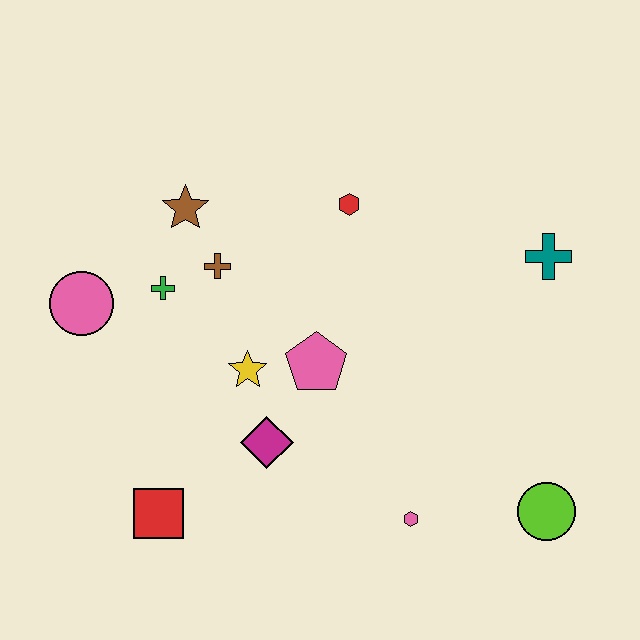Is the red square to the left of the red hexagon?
Yes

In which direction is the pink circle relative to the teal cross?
The pink circle is to the left of the teal cross.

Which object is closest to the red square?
The magenta diamond is closest to the red square.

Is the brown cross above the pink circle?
Yes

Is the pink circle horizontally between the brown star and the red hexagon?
No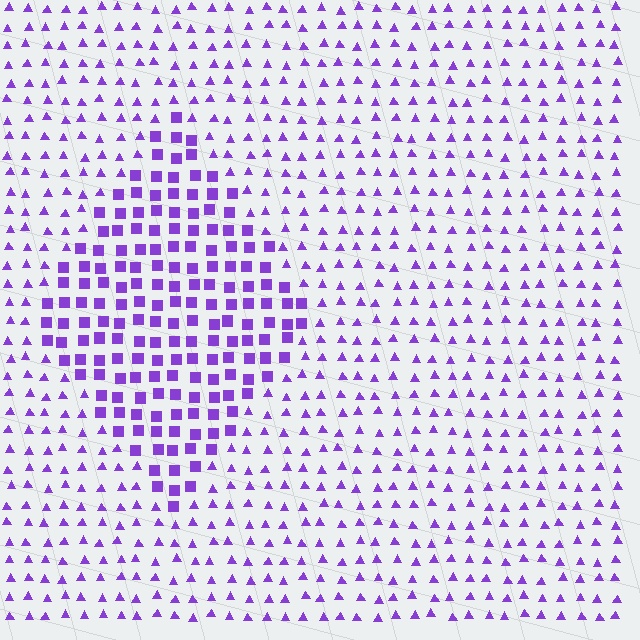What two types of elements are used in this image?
The image uses squares inside the diamond region and triangles outside it.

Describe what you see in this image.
The image is filled with small purple elements arranged in a uniform grid. A diamond-shaped region contains squares, while the surrounding area contains triangles. The boundary is defined purely by the change in element shape.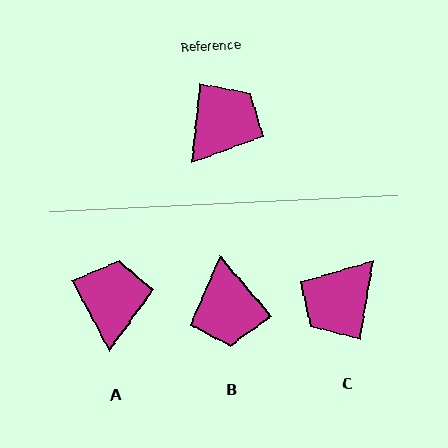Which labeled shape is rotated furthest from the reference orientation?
C, about 176 degrees away.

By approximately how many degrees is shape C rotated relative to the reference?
Approximately 176 degrees counter-clockwise.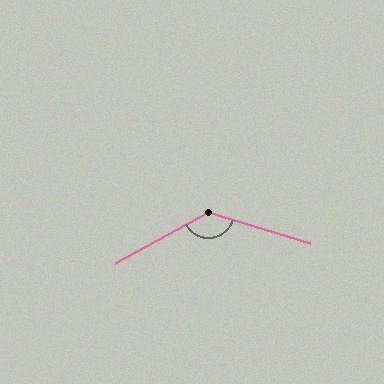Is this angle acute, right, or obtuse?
It is obtuse.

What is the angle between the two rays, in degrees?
Approximately 134 degrees.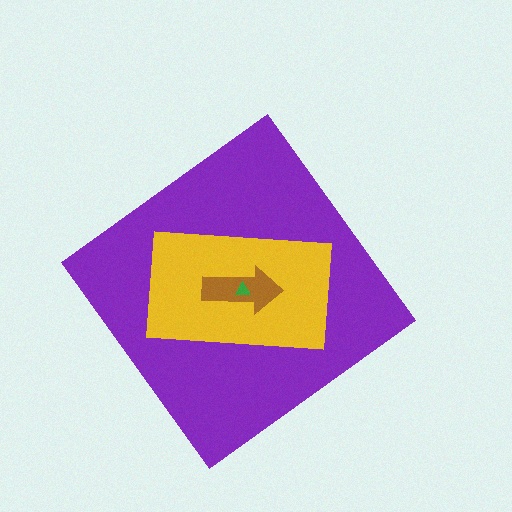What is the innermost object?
The green triangle.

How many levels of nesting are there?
4.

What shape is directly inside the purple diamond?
The yellow rectangle.